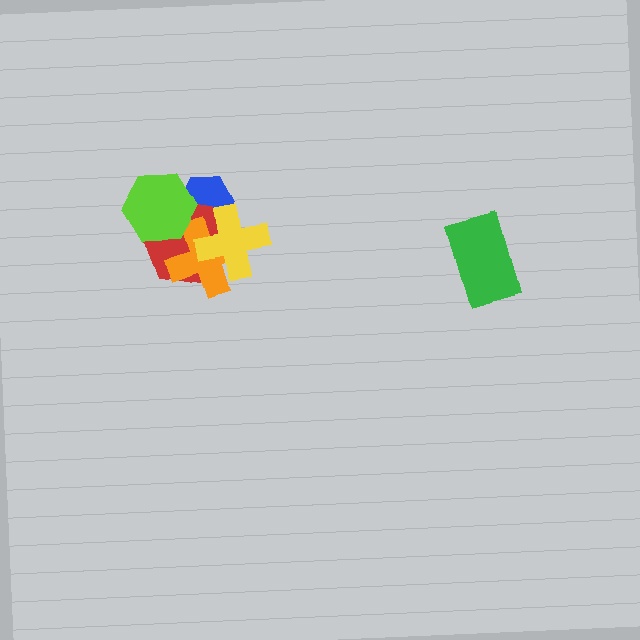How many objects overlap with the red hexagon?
4 objects overlap with the red hexagon.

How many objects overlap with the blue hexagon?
4 objects overlap with the blue hexagon.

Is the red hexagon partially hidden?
Yes, it is partially covered by another shape.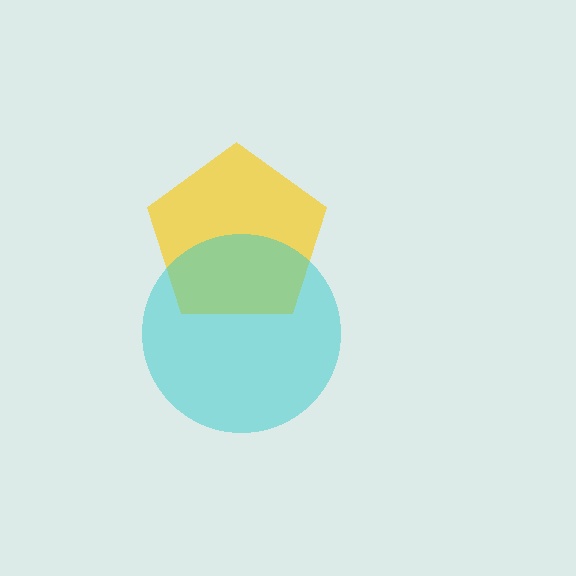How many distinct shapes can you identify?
There are 2 distinct shapes: a yellow pentagon, a cyan circle.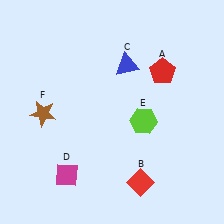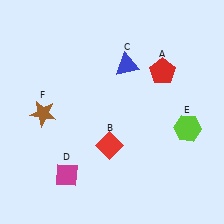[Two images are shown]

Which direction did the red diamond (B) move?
The red diamond (B) moved up.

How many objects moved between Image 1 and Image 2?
2 objects moved between the two images.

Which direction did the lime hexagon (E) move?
The lime hexagon (E) moved right.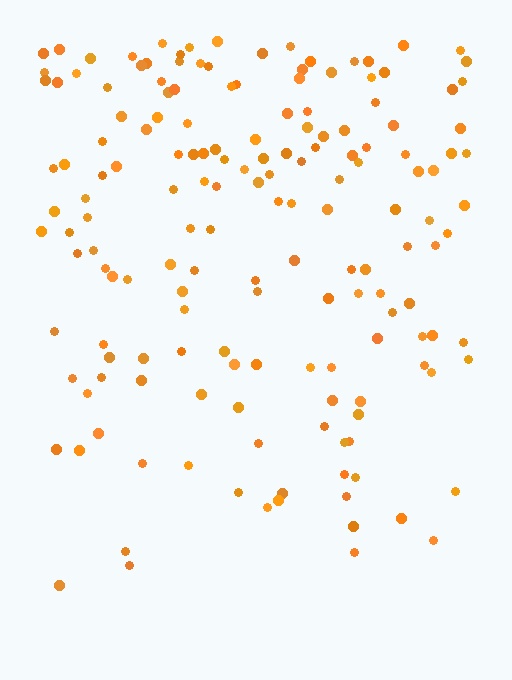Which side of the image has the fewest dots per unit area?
The bottom.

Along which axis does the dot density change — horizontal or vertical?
Vertical.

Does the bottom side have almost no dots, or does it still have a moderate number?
Still a moderate number, just noticeably fewer than the top.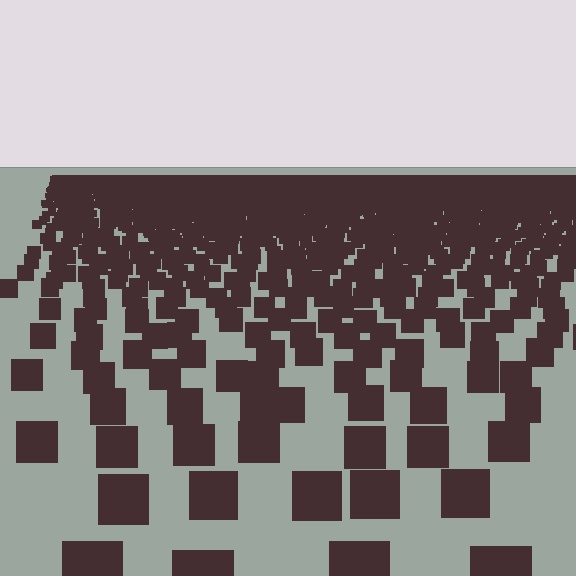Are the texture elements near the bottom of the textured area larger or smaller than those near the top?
Larger. Near the bottom, elements are closer to the viewer and appear at a bigger on-screen size.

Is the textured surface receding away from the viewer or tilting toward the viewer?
The surface is receding away from the viewer. Texture elements get smaller and denser toward the top.